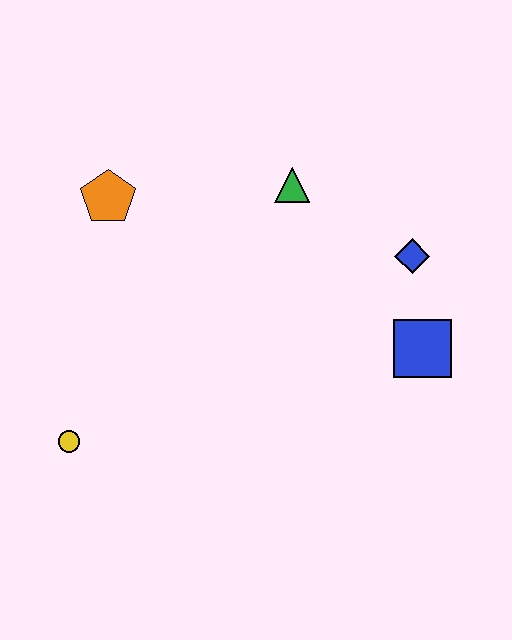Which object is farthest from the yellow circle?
The blue diamond is farthest from the yellow circle.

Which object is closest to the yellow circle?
The orange pentagon is closest to the yellow circle.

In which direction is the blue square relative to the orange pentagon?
The blue square is to the right of the orange pentagon.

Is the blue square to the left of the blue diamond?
No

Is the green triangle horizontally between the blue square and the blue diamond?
No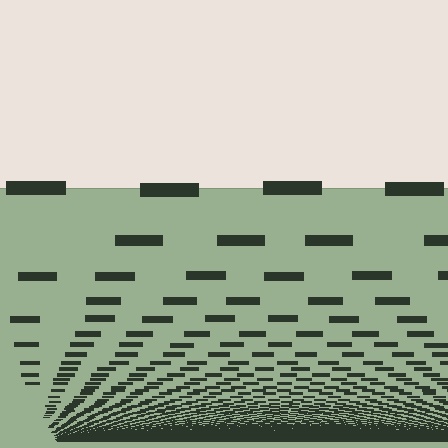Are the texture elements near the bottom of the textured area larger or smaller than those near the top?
Smaller. The gradient is inverted — elements near the bottom are smaller and denser.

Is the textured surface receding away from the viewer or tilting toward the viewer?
The surface appears to tilt toward the viewer. Texture elements get larger and sparser toward the top.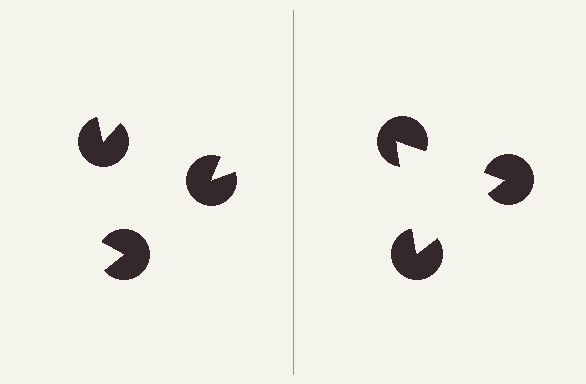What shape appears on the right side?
An illusory triangle.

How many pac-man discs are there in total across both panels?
6 — 3 on each side.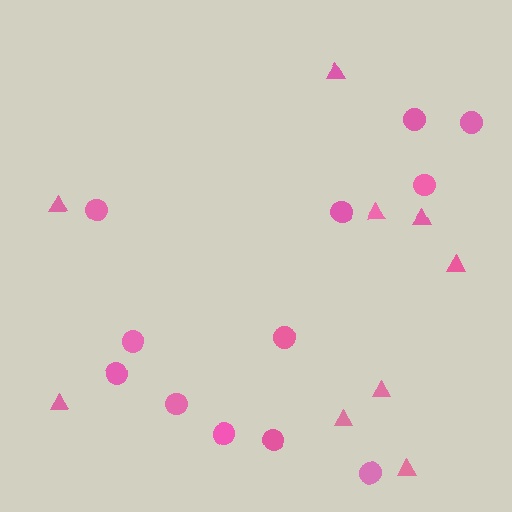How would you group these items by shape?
There are 2 groups: one group of triangles (9) and one group of circles (12).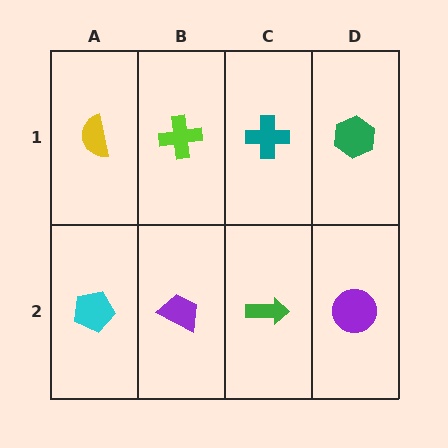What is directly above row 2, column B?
A lime cross.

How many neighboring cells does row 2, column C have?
3.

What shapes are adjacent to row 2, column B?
A lime cross (row 1, column B), a cyan pentagon (row 2, column A), a green arrow (row 2, column C).